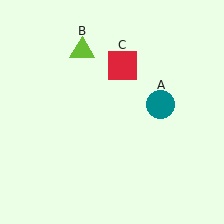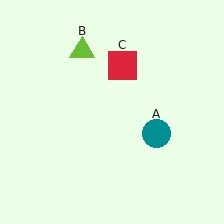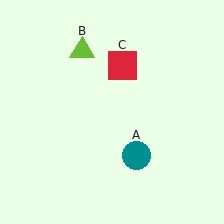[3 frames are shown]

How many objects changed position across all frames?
1 object changed position: teal circle (object A).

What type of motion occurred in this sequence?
The teal circle (object A) rotated clockwise around the center of the scene.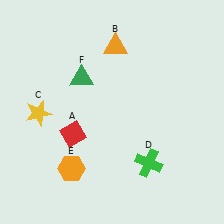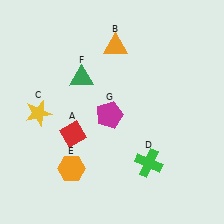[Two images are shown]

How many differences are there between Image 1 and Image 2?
There is 1 difference between the two images.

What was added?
A magenta pentagon (G) was added in Image 2.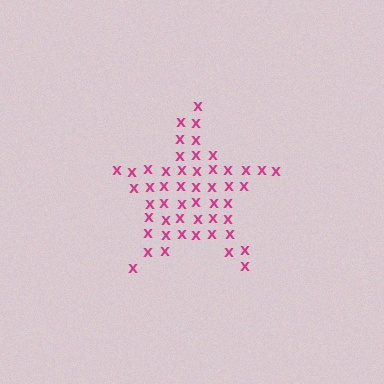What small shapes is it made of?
It is made of small letter X's.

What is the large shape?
The large shape is a star.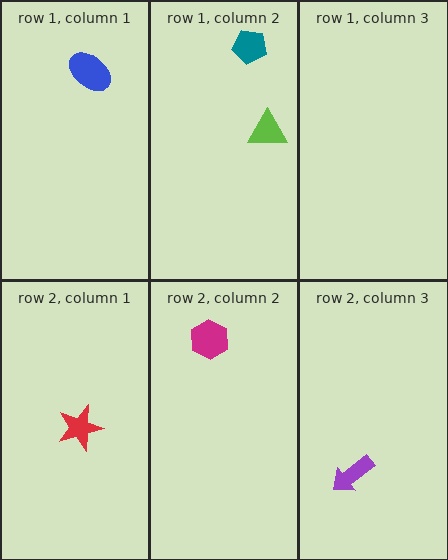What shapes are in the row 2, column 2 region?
The magenta hexagon.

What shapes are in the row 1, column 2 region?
The lime triangle, the teal pentagon.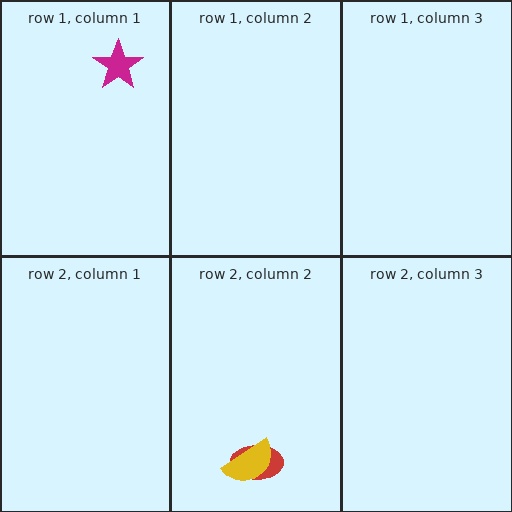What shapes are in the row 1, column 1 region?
The magenta star.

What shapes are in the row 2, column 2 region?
The red ellipse, the yellow semicircle.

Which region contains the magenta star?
The row 1, column 1 region.